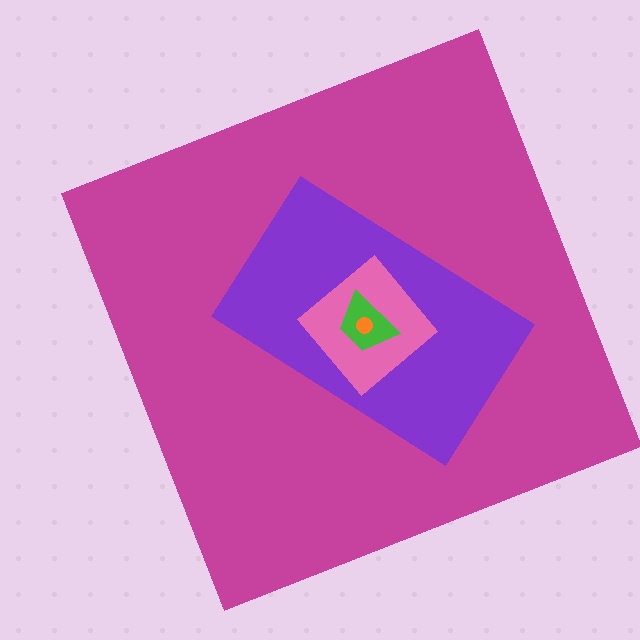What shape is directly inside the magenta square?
The purple rectangle.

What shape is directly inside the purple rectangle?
The pink diamond.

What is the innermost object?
The orange circle.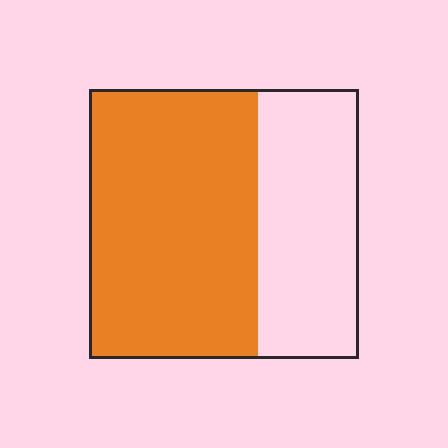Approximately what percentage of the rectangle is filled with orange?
Approximately 65%.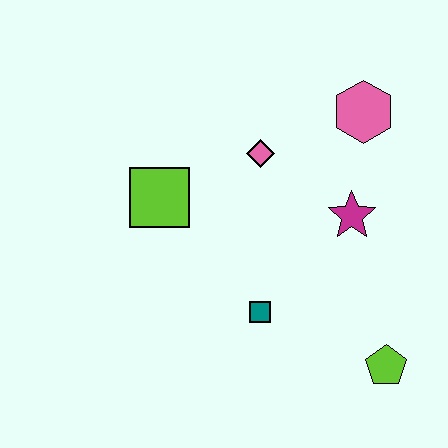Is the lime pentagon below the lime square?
Yes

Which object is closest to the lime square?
The pink diamond is closest to the lime square.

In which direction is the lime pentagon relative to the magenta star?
The lime pentagon is below the magenta star.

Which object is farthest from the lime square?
The lime pentagon is farthest from the lime square.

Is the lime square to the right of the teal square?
No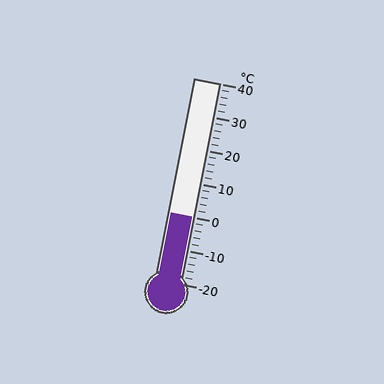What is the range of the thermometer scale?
The thermometer scale ranges from -20°C to 40°C.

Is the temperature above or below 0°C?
The temperature is at 0°C.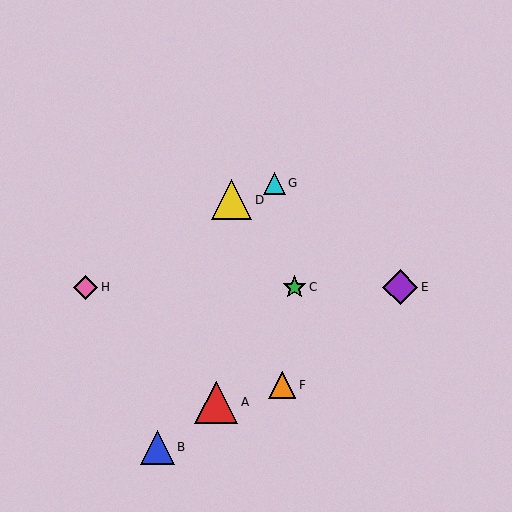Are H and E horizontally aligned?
Yes, both are at y≈287.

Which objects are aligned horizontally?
Objects C, E, H are aligned horizontally.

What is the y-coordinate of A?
Object A is at y≈402.